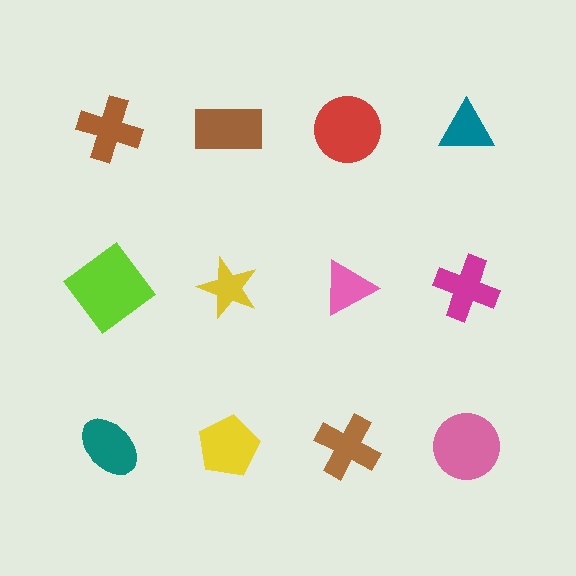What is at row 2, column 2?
A yellow star.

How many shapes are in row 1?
4 shapes.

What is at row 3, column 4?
A pink circle.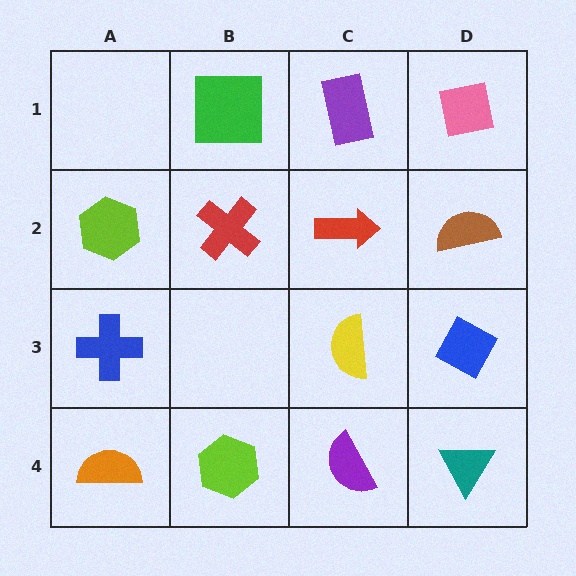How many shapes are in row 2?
4 shapes.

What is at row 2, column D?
A brown semicircle.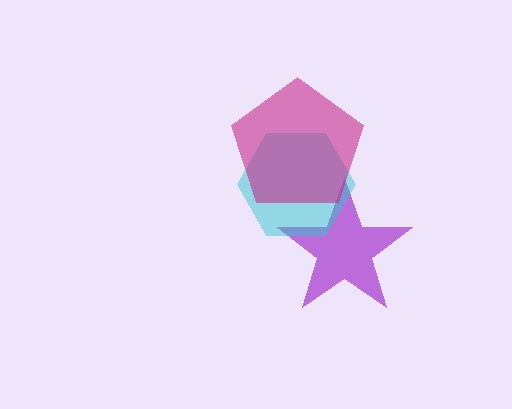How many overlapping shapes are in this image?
There are 3 overlapping shapes in the image.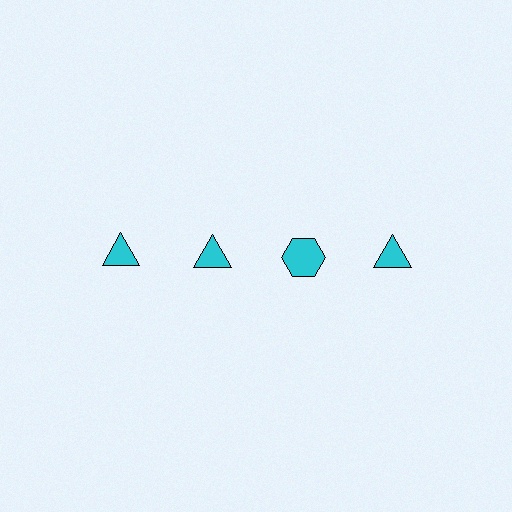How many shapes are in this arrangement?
There are 4 shapes arranged in a grid pattern.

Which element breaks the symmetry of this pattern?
The cyan hexagon in the top row, center column breaks the symmetry. All other shapes are cyan triangles.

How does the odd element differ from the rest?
It has a different shape: hexagon instead of triangle.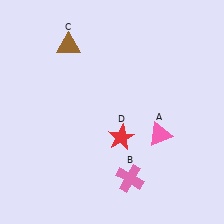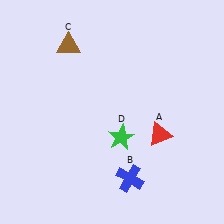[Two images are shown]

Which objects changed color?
A changed from pink to red. B changed from pink to blue. D changed from red to green.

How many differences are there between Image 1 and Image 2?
There are 3 differences between the two images.